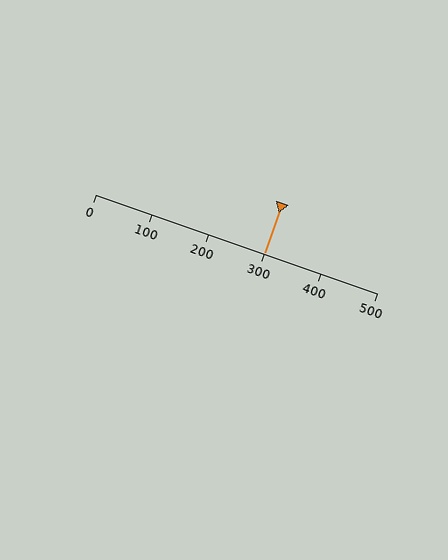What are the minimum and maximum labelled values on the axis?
The axis runs from 0 to 500.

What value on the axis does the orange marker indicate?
The marker indicates approximately 300.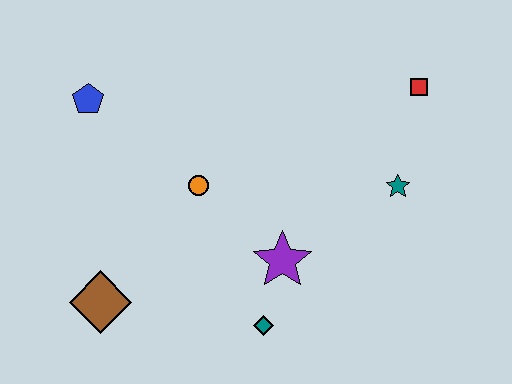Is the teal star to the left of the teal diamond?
No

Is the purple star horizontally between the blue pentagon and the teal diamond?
No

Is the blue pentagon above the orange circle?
Yes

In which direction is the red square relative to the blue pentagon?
The red square is to the right of the blue pentagon.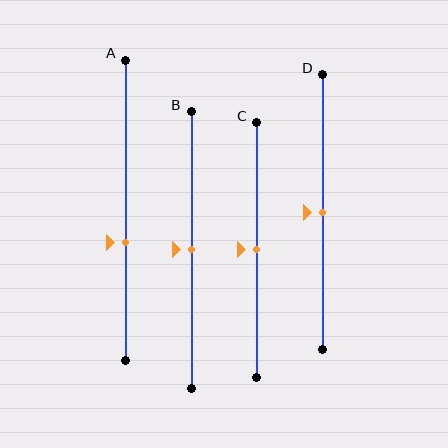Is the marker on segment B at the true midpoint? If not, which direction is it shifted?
Yes, the marker on segment B is at the true midpoint.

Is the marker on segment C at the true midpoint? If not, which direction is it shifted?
Yes, the marker on segment C is at the true midpoint.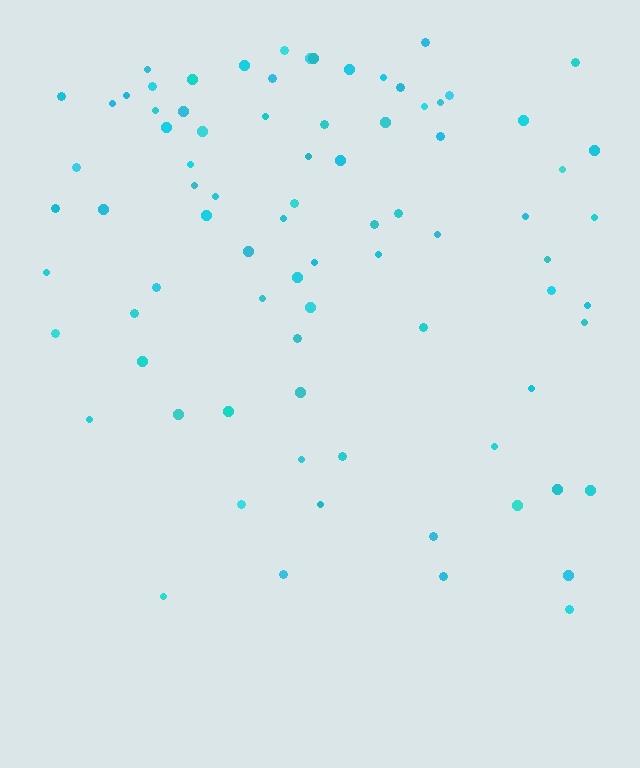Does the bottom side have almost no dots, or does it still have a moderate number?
Still a moderate number, just noticeably fewer than the top.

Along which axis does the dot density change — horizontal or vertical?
Vertical.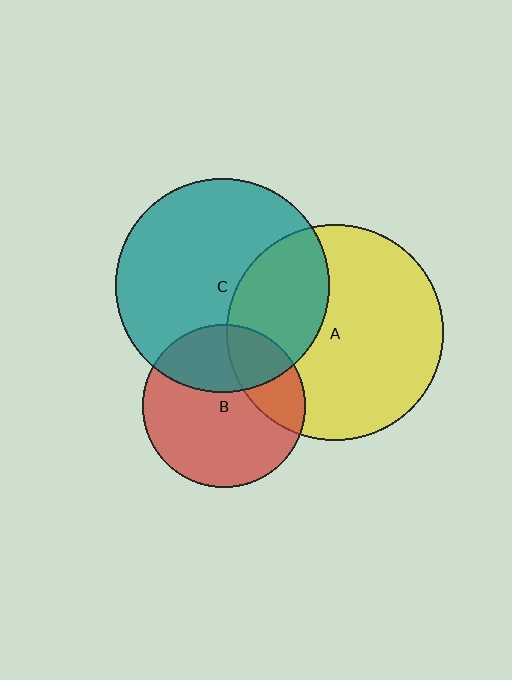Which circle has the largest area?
Circle A (yellow).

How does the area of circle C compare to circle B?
Approximately 1.7 times.